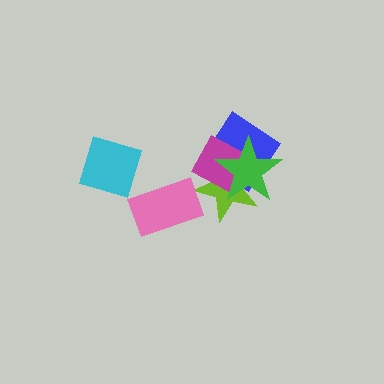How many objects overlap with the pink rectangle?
0 objects overlap with the pink rectangle.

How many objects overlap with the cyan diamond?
0 objects overlap with the cyan diamond.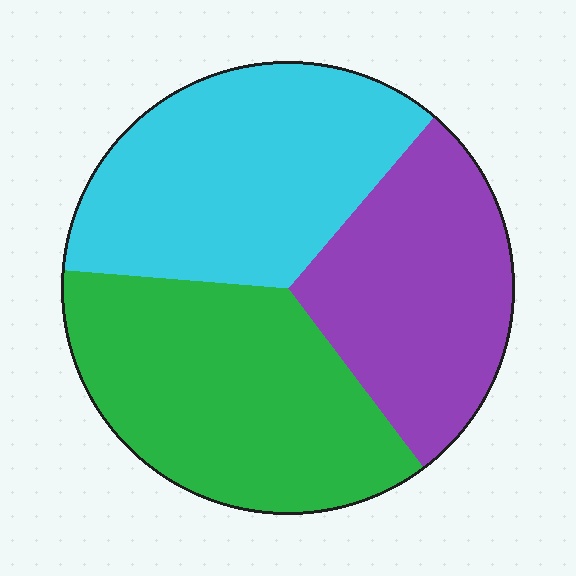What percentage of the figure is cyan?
Cyan covers about 35% of the figure.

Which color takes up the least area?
Purple, at roughly 30%.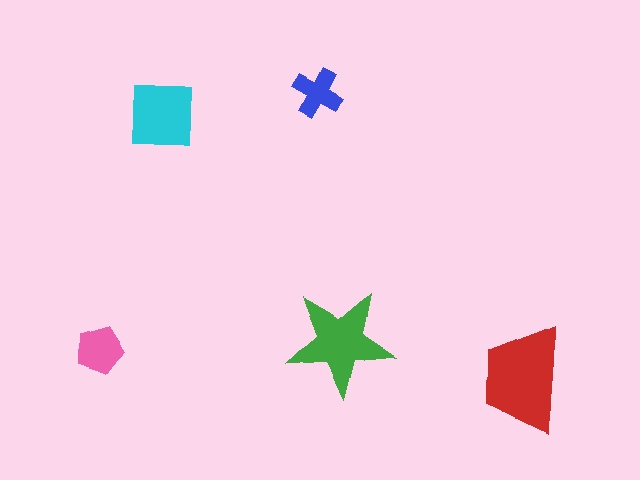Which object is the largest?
The red trapezoid.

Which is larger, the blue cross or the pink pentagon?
The pink pentagon.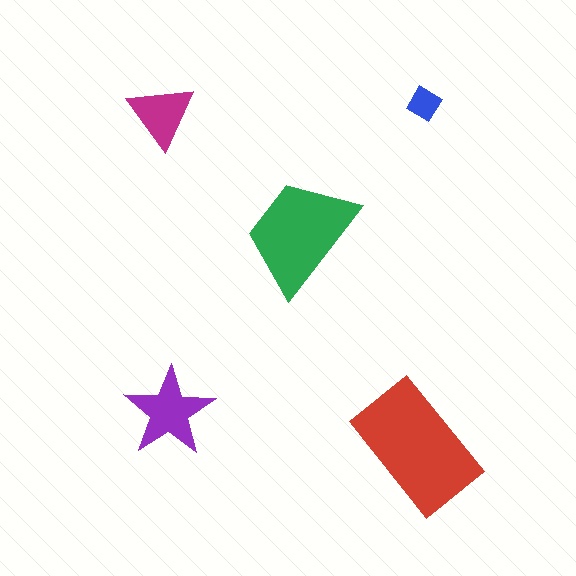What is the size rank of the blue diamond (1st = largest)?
5th.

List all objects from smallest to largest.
The blue diamond, the magenta triangle, the purple star, the green trapezoid, the red rectangle.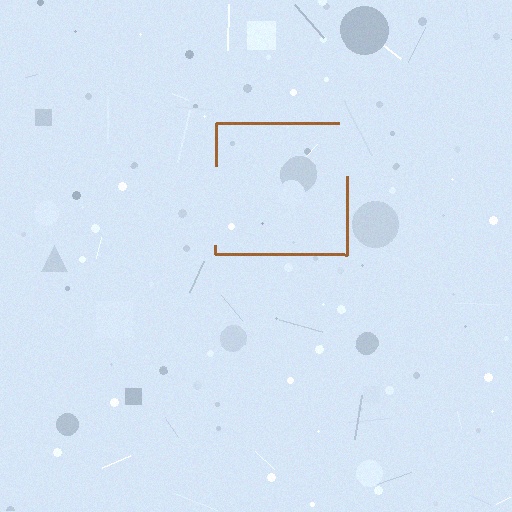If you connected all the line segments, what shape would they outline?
They would outline a square.